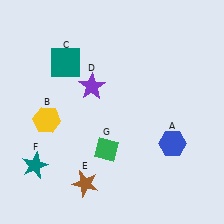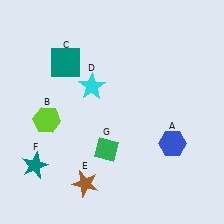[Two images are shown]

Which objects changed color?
B changed from yellow to lime. D changed from purple to cyan.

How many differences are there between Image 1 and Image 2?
There are 2 differences between the two images.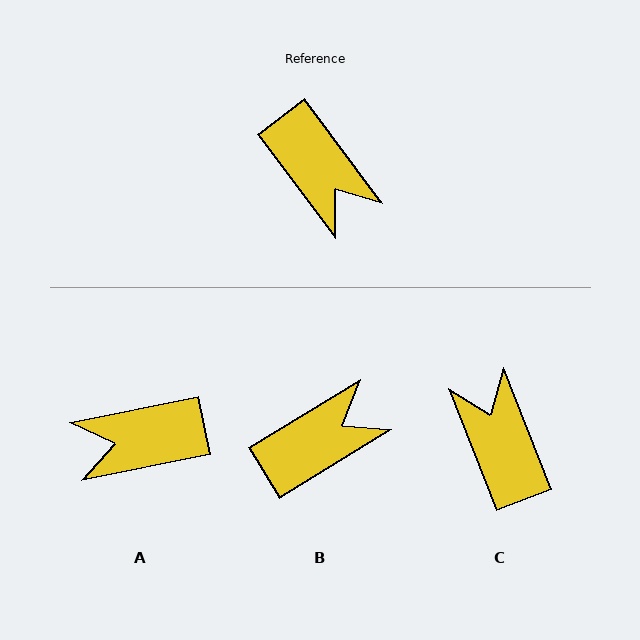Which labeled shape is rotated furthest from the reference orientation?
C, about 164 degrees away.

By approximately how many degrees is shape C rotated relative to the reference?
Approximately 164 degrees counter-clockwise.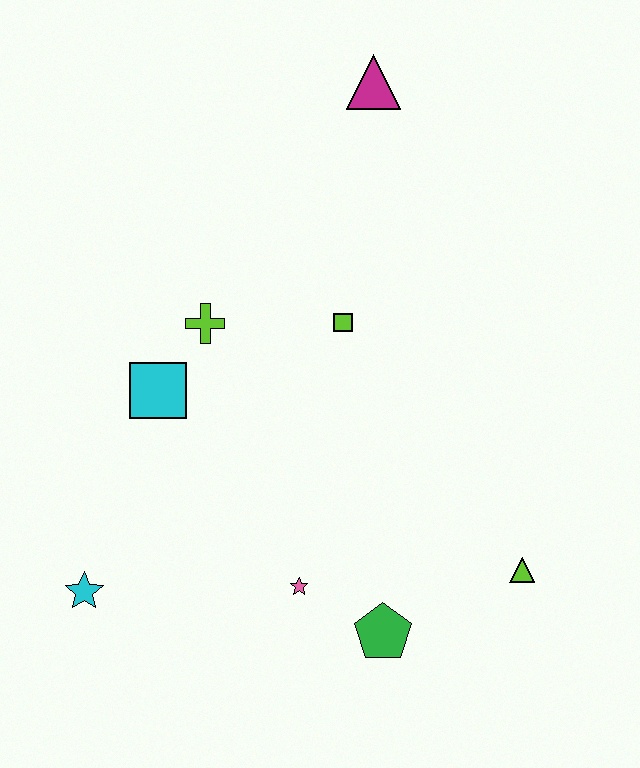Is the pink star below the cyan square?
Yes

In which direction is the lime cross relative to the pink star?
The lime cross is above the pink star.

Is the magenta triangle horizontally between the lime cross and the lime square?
No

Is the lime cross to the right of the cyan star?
Yes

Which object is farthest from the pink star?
The magenta triangle is farthest from the pink star.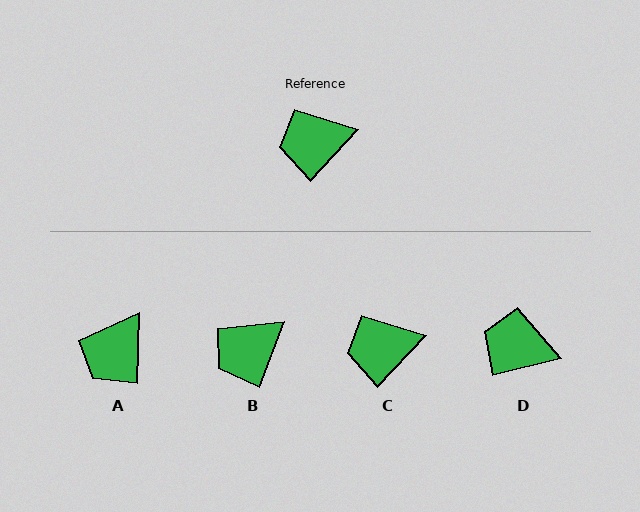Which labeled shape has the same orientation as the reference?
C.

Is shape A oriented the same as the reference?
No, it is off by about 42 degrees.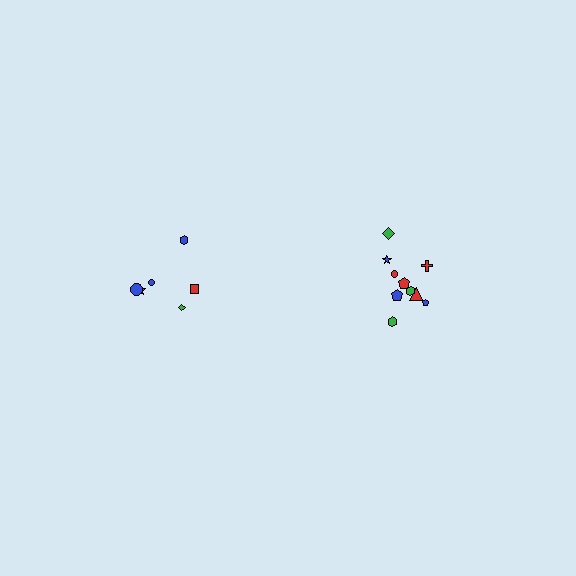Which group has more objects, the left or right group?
The right group.